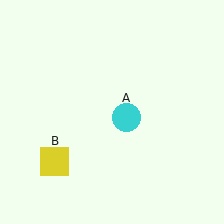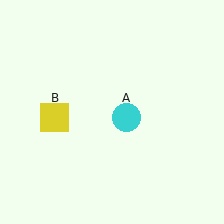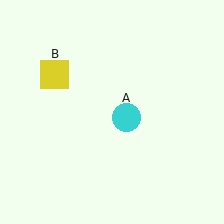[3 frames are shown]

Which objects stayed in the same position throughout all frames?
Cyan circle (object A) remained stationary.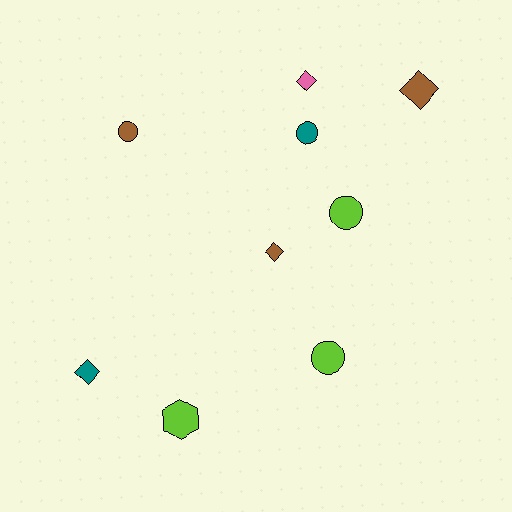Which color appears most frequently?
Lime, with 3 objects.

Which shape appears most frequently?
Circle, with 4 objects.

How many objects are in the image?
There are 9 objects.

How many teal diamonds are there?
There is 1 teal diamond.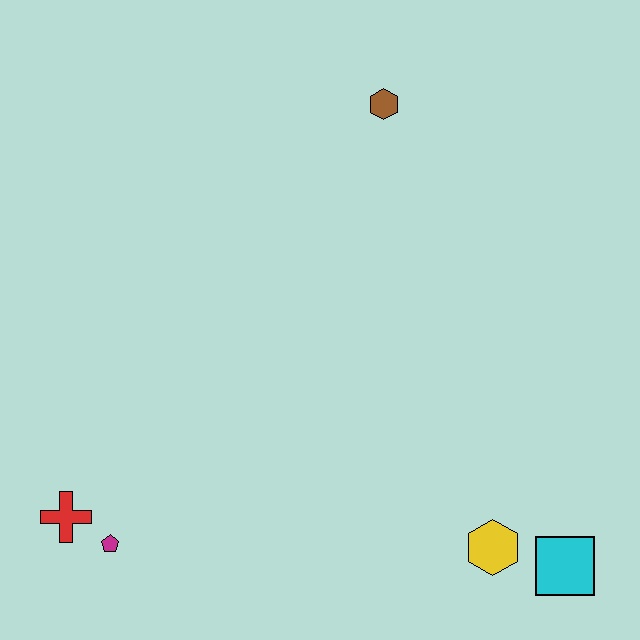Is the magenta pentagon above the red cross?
No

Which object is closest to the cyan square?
The yellow hexagon is closest to the cyan square.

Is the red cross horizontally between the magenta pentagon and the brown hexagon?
No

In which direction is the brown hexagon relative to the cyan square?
The brown hexagon is above the cyan square.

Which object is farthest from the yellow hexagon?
The brown hexagon is farthest from the yellow hexagon.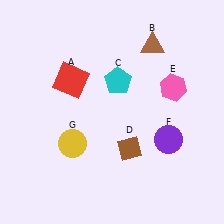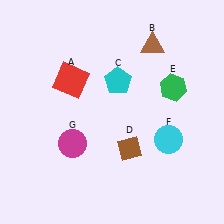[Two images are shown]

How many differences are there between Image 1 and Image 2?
There are 3 differences between the two images.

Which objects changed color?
E changed from pink to green. F changed from purple to cyan. G changed from yellow to magenta.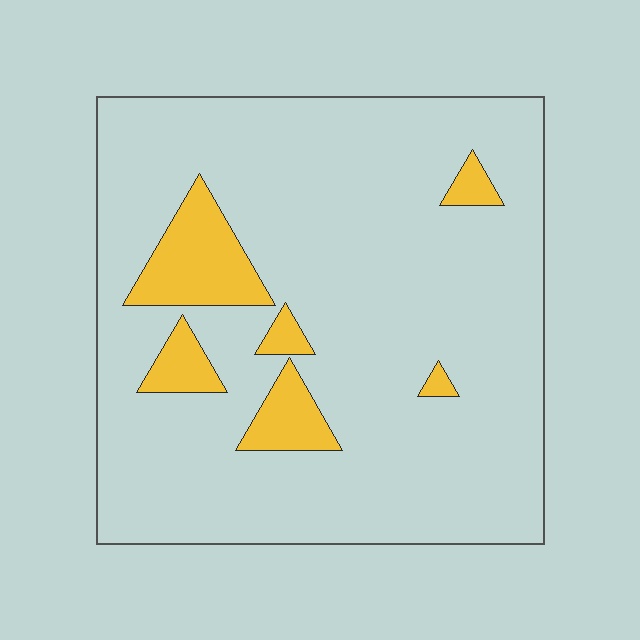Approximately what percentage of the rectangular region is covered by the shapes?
Approximately 10%.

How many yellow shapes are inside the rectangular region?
6.